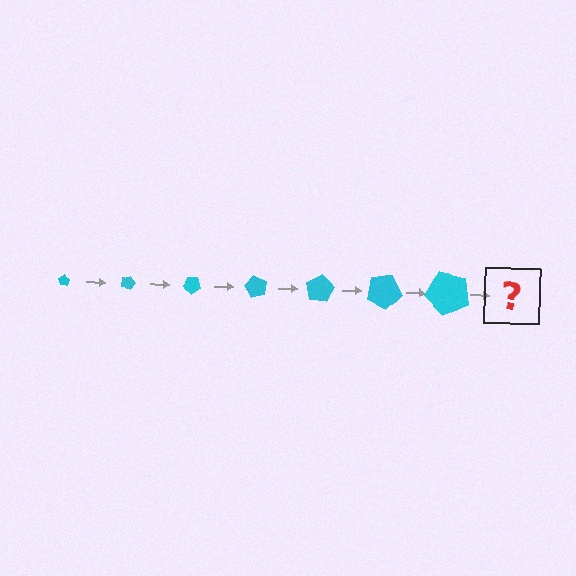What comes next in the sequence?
The next element should be a pentagon, larger than the previous one and rotated 140 degrees from the start.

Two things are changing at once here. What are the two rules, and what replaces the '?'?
The two rules are that the pentagon grows larger each step and it rotates 20 degrees each step. The '?' should be a pentagon, larger than the previous one and rotated 140 degrees from the start.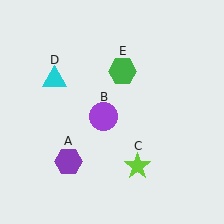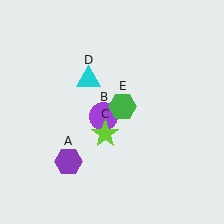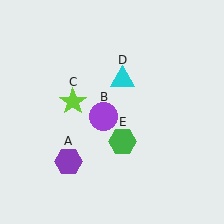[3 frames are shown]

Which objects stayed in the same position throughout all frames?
Purple hexagon (object A) and purple circle (object B) remained stationary.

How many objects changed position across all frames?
3 objects changed position: lime star (object C), cyan triangle (object D), green hexagon (object E).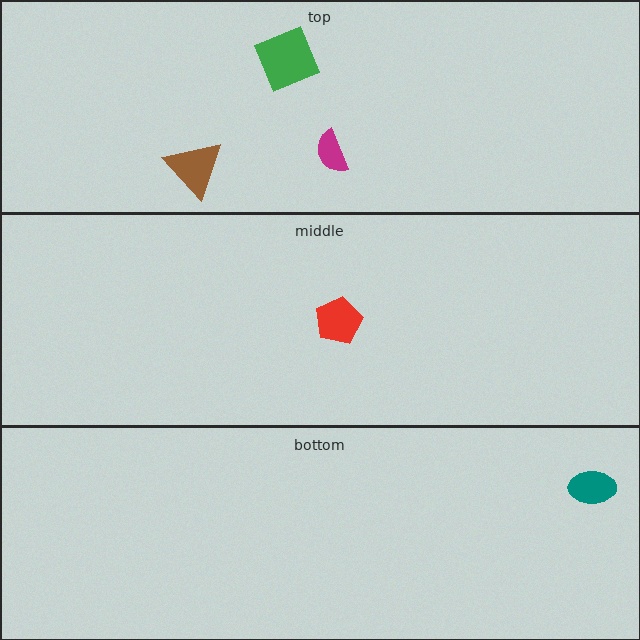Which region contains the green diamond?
The top region.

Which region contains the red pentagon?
The middle region.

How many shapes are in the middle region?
1.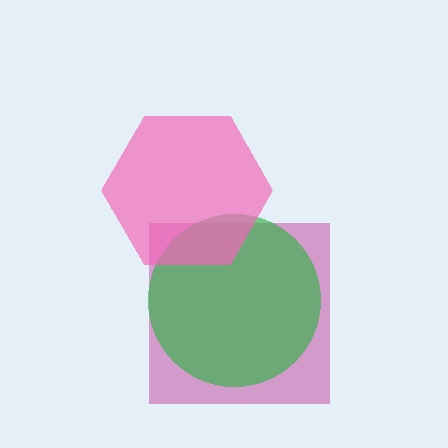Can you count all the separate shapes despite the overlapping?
Yes, there are 3 separate shapes.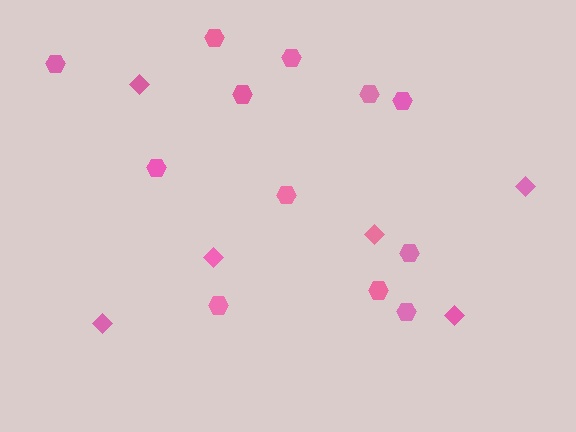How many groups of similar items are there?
There are 2 groups: one group of diamonds (6) and one group of hexagons (12).